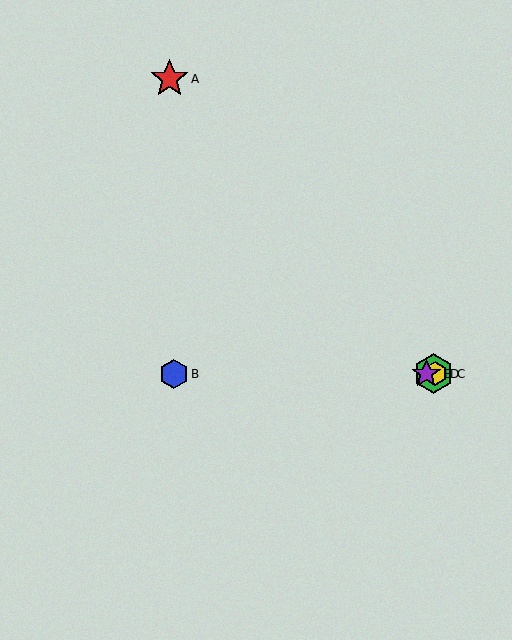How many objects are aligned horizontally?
4 objects (B, C, D, E) are aligned horizontally.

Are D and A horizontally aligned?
No, D is at y≈374 and A is at y≈79.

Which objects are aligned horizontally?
Objects B, C, D, E are aligned horizontally.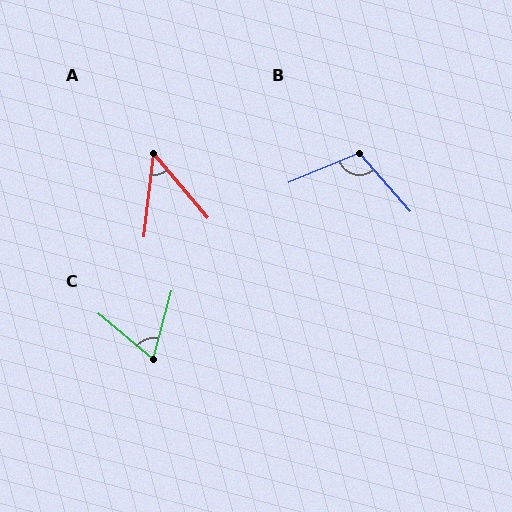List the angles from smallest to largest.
A (47°), C (65°), B (109°).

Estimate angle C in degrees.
Approximately 65 degrees.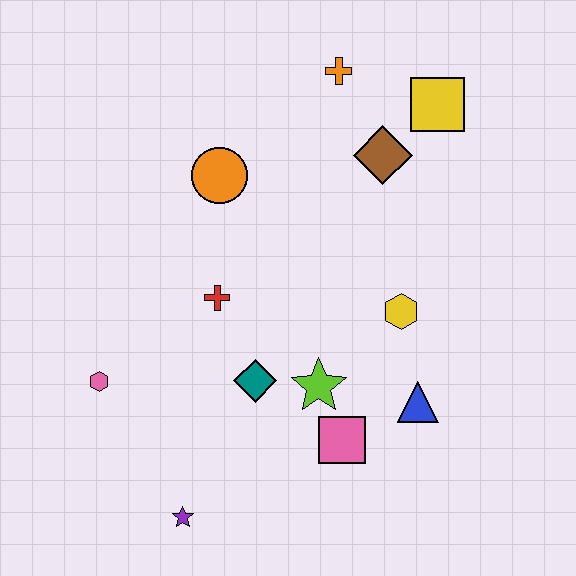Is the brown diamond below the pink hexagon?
No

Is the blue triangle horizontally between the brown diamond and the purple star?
No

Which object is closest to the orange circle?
The red cross is closest to the orange circle.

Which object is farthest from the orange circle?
The purple star is farthest from the orange circle.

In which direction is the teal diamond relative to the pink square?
The teal diamond is to the left of the pink square.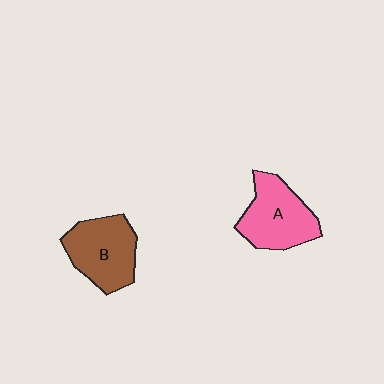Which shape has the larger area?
Shape B (brown).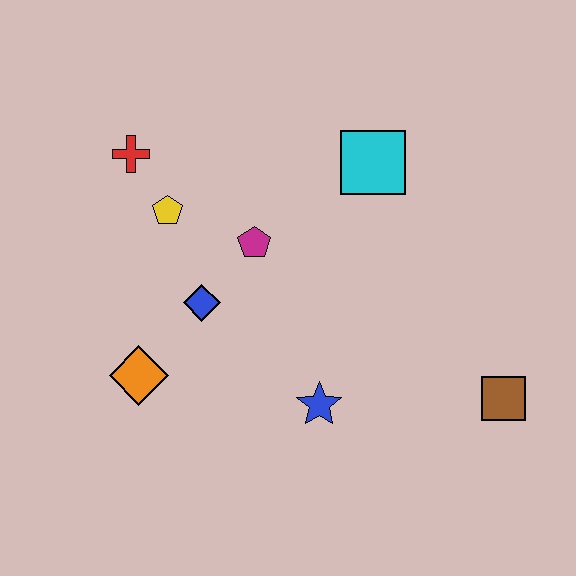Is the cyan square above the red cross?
No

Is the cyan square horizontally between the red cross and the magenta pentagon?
No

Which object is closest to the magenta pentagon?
The blue diamond is closest to the magenta pentagon.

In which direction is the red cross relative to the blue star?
The red cross is above the blue star.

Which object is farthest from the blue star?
The red cross is farthest from the blue star.